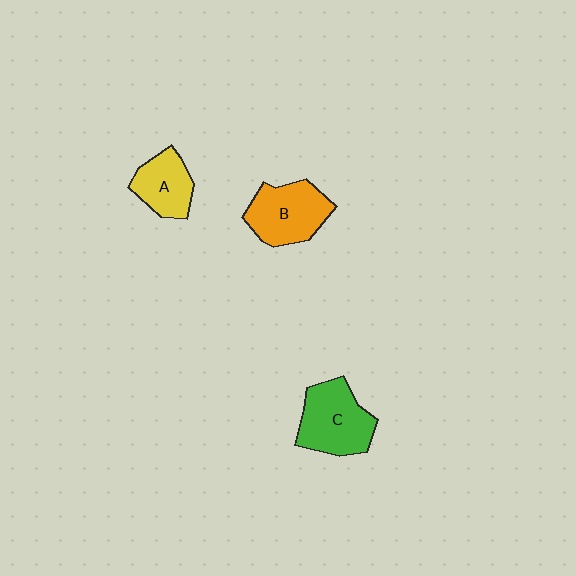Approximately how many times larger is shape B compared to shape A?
Approximately 1.3 times.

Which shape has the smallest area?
Shape A (yellow).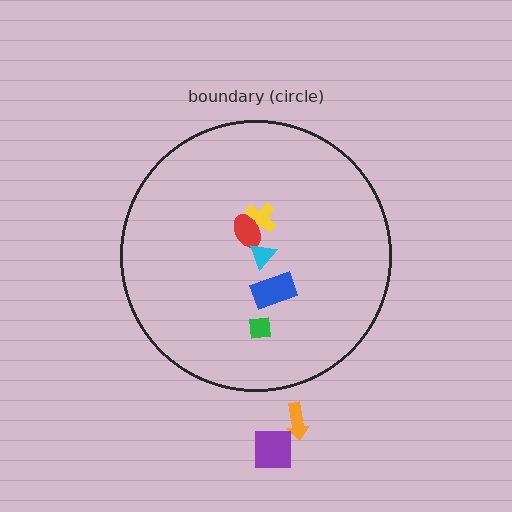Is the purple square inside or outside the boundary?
Outside.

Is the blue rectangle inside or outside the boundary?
Inside.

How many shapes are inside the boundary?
5 inside, 2 outside.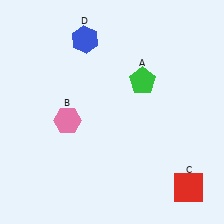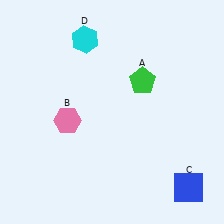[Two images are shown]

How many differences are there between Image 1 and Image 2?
There are 2 differences between the two images.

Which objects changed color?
C changed from red to blue. D changed from blue to cyan.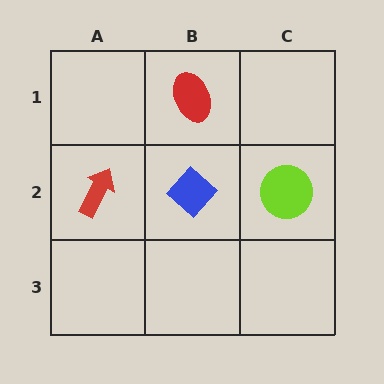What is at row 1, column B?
A red ellipse.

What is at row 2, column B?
A blue diamond.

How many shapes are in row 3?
0 shapes.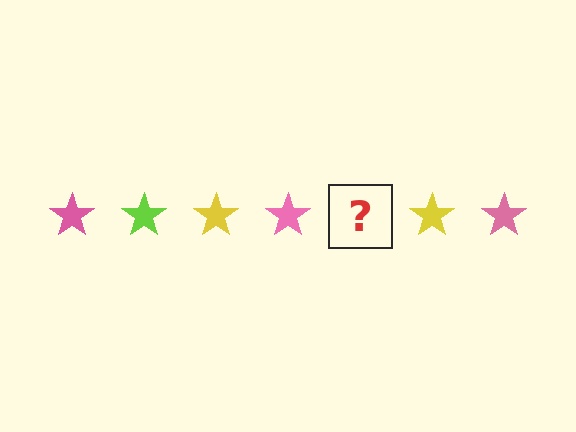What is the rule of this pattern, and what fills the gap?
The rule is that the pattern cycles through pink, lime, yellow stars. The gap should be filled with a lime star.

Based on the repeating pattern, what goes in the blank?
The blank should be a lime star.